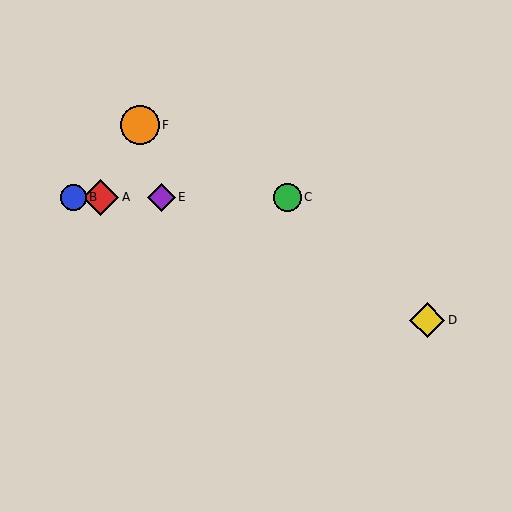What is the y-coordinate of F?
Object F is at y≈125.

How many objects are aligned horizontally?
4 objects (A, B, C, E) are aligned horizontally.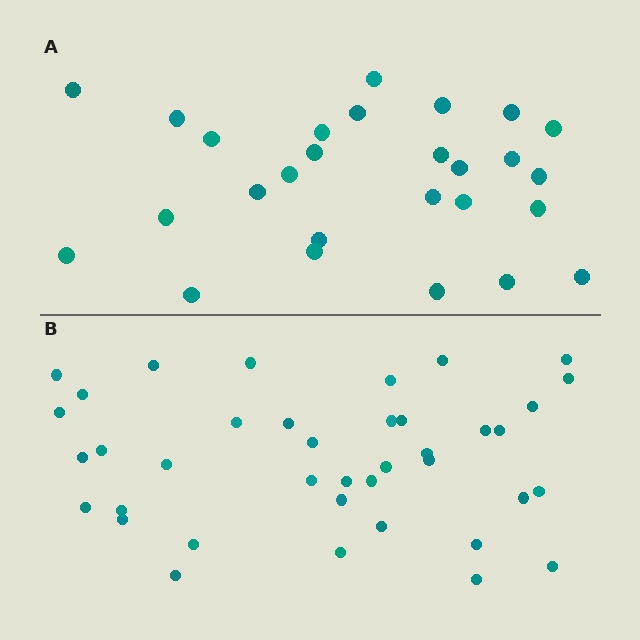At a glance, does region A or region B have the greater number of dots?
Region B (the bottom region) has more dots.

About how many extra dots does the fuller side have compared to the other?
Region B has roughly 12 or so more dots than region A.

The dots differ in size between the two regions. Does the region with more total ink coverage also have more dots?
No. Region A has more total ink coverage because its dots are larger, but region B actually contains more individual dots. Total area can be misleading — the number of items is what matters here.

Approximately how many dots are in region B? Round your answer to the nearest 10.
About 40 dots. (The exact count is 39, which rounds to 40.)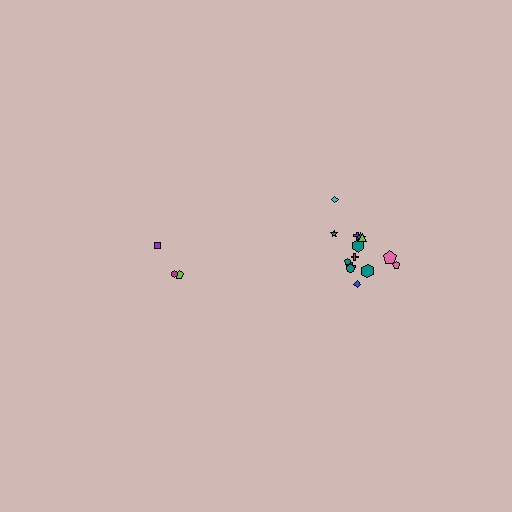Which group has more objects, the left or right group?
The right group.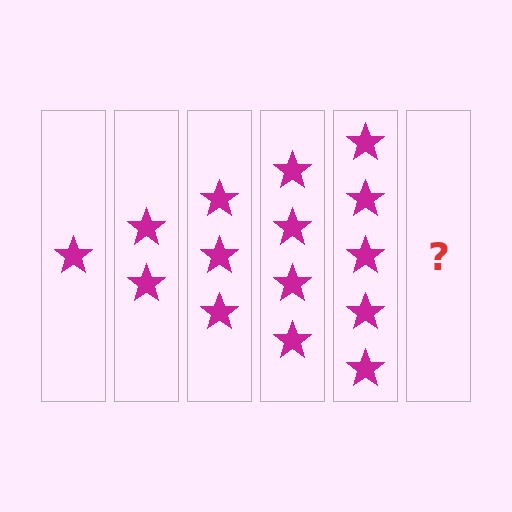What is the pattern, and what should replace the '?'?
The pattern is that each step adds one more star. The '?' should be 6 stars.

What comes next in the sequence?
The next element should be 6 stars.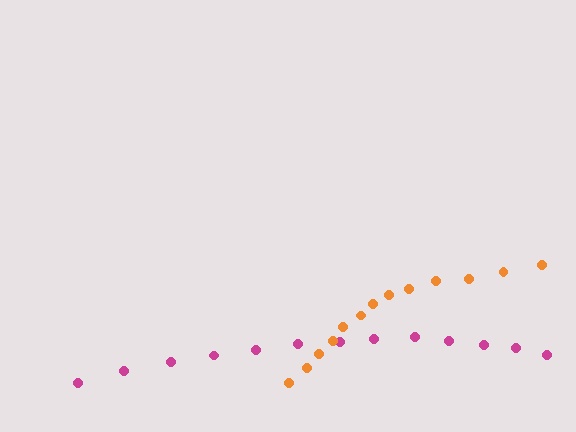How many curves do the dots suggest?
There are 2 distinct paths.